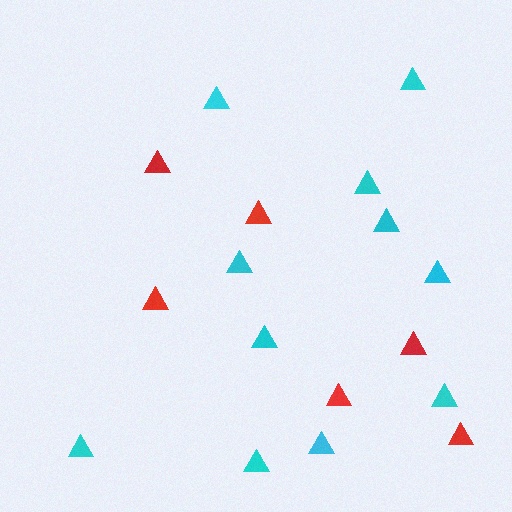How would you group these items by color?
There are 2 groups: one group of cyan triangles (11) and one group of red triangles (6).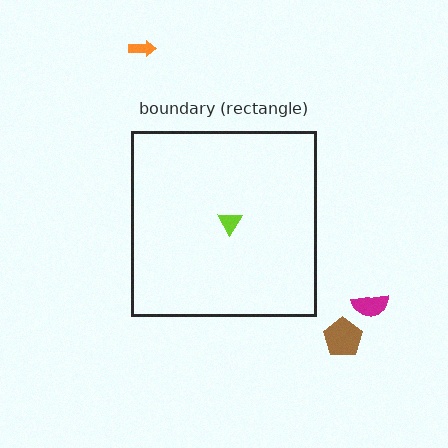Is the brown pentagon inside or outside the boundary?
Outside.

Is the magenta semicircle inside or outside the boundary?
Outside.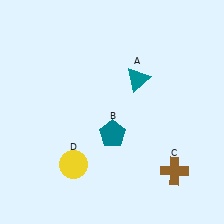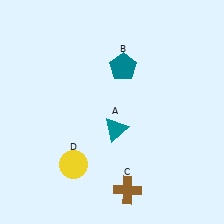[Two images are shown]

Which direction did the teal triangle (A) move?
The teal triangle (A) moved down.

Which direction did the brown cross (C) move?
The brown cross (C) moved left.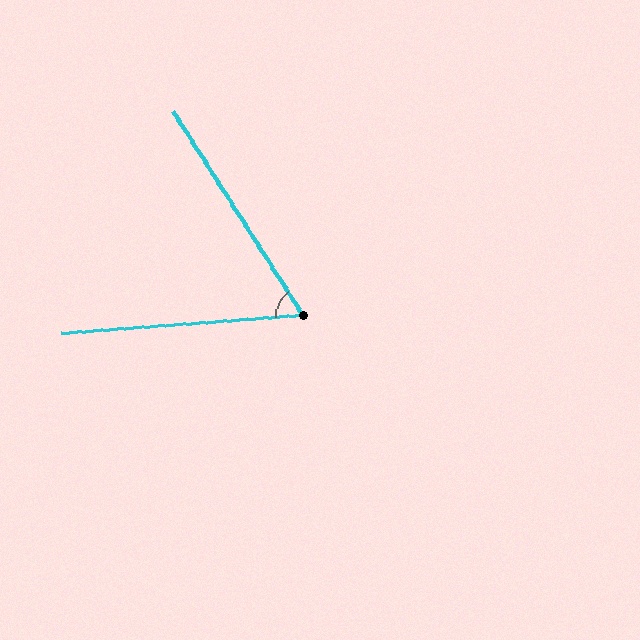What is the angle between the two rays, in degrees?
Approximately 62 degrees.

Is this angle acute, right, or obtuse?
It is acute.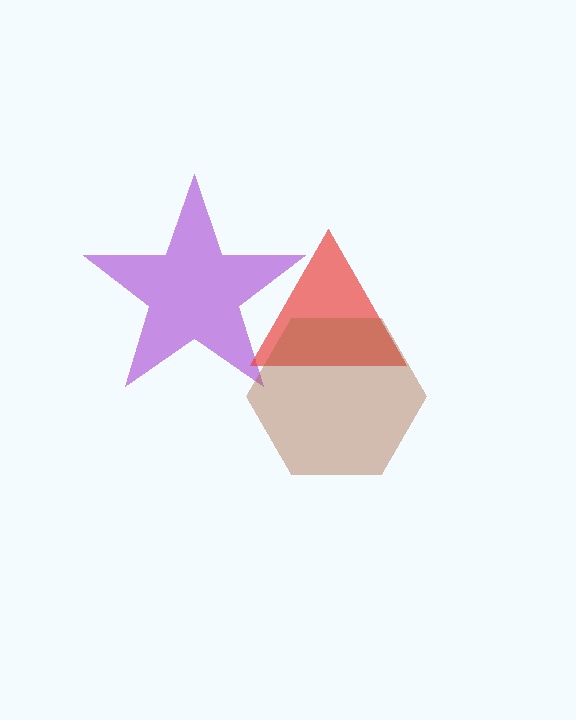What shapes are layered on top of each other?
The layered shapes are: a purple star, a red triangle, a brown hexagon.